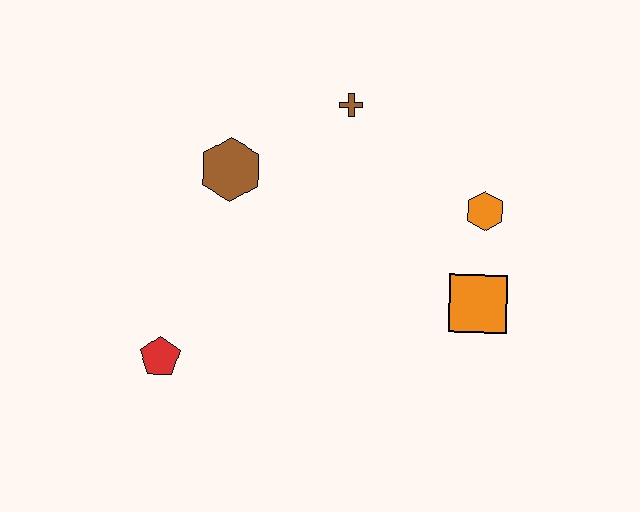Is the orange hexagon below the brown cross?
Yes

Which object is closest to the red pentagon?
The brown hexagon is closest to the red pentagon.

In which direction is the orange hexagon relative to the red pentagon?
The orange hexagon is to the right of the red pentagon.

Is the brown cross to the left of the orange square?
Yes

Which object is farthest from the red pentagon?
The orange hexagon is farthest from the red pentagon.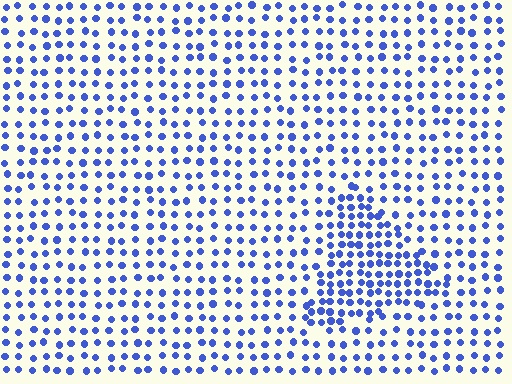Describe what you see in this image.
The image contains small blue elements arranged at two different densities. A triangle-shaped region is visible where the elements are more densely packed than the surrounding area.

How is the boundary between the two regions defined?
The boundary is defined by a change in element density (approximately 1.8x ratio). All elements are the same color, size, and shape.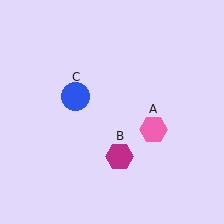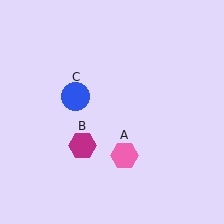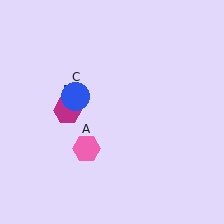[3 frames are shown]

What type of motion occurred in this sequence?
The pink hexagon (object A), magenta hexagon (object B) rotated clockwise around the center of the scene.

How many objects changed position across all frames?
2 objects changed position: pink hexagon (object A), magenta hexagon (object B).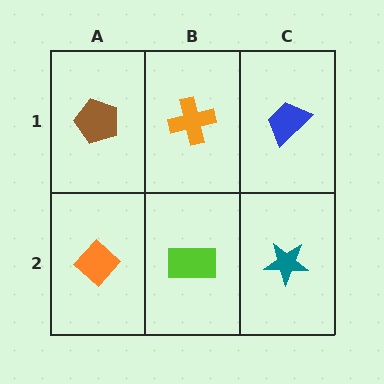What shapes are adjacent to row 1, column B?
A lime rectangle (row 2, column B), a brown pentagon (row 1, column A), a blue trapezoid (row 1, column C).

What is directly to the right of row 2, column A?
A lime rectangle.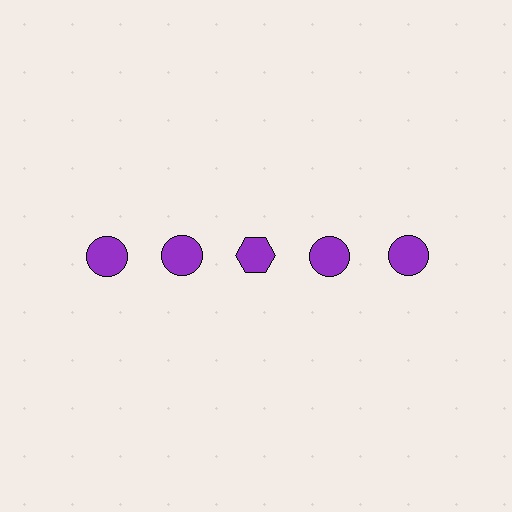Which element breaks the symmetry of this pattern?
The purple hexagon in the top row, center column breaks the symmetry. All other shapes are purple circles.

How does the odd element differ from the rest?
It has a different shape: hexagon instead of circle.